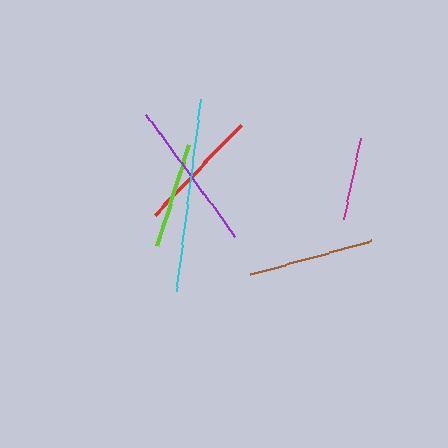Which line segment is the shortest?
The magenta line is the shortest at approximately 84 pixels.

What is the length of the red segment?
The red segment is approximately 125 pixels long.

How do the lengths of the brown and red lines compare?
The brown and red lines are approximately the same length.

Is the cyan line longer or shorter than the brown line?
The cyan line is longer than the brown line.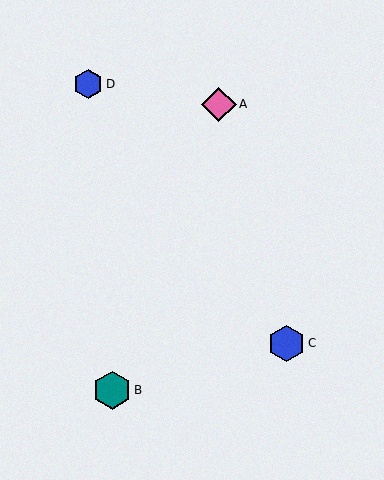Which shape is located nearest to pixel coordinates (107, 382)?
The teal hexagon (labeled B) at (112, 390) is nearest to that location.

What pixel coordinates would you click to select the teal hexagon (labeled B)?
Click at (112, 390) to select the teal hexagon B.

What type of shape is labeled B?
Shape B is a teal hexagon.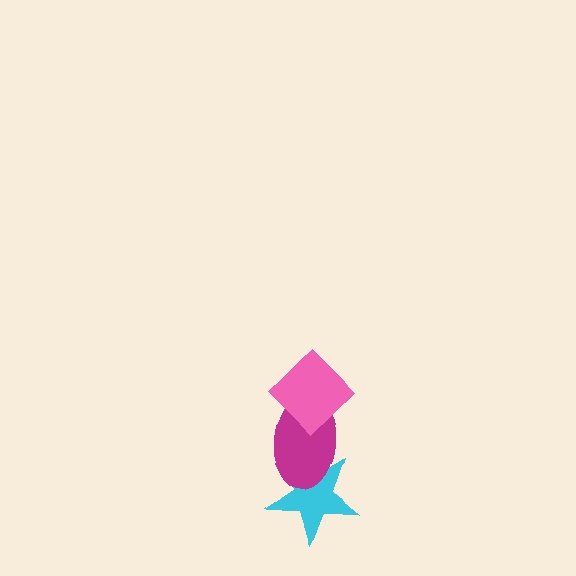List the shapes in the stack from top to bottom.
From top to bottom: the pink diamond, the magenta ellipse, the cyan star.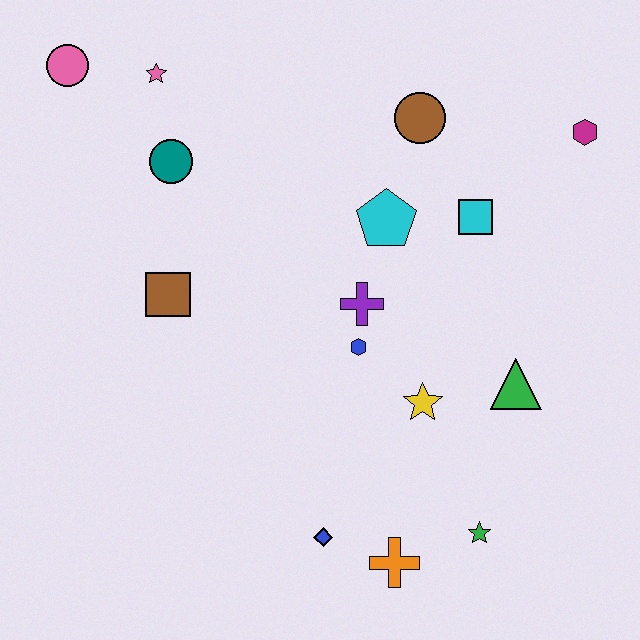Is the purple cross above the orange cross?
Yes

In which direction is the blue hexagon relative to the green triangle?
The blue hexagon is to the left of the green triangle.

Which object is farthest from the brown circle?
The orange cross is farthest from the brown circle.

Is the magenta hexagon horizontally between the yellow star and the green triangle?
No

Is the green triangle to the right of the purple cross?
Yes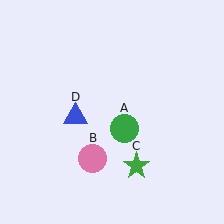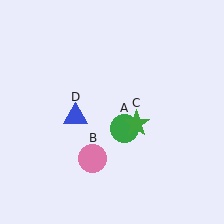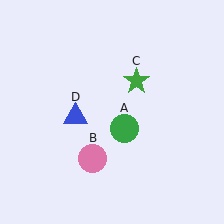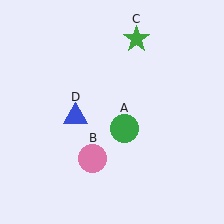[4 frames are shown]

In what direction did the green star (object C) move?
The green star (object C) moved up.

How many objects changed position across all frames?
1 object changed position: green star (object C).